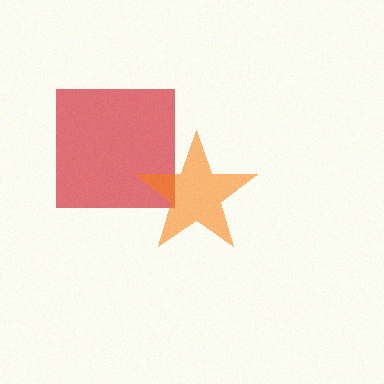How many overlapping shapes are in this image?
There are 2 overlapping shapes in the image.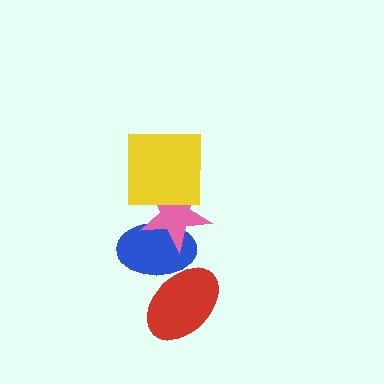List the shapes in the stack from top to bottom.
From top to bottom: the yellow square, the pink star, the blue ellipse, the red ellipse.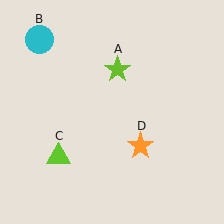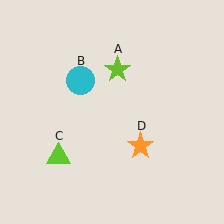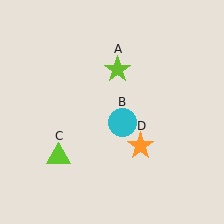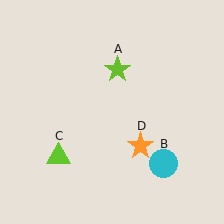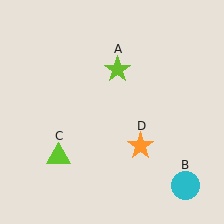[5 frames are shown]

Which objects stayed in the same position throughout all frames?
Lime star (object A) and lime triangle (object C) and orange star (object D) remained stationary.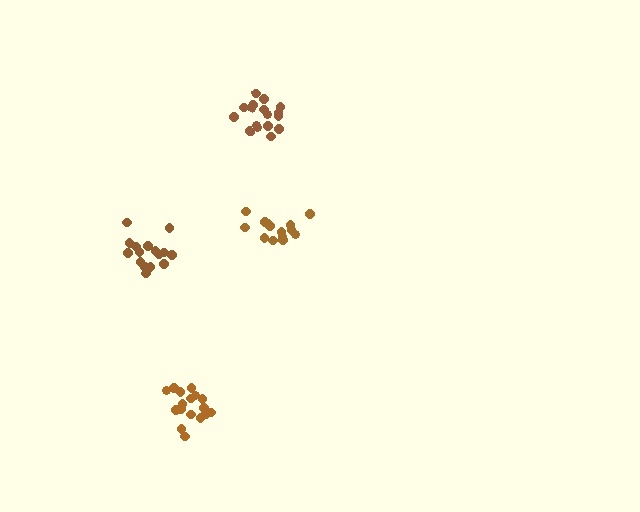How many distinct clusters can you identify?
There are 4 distinct clusters.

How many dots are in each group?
Group 1: 14 dots, Group 2: 17 dots, Group 3: 16 dots, Group 4: 17 dots (64 total).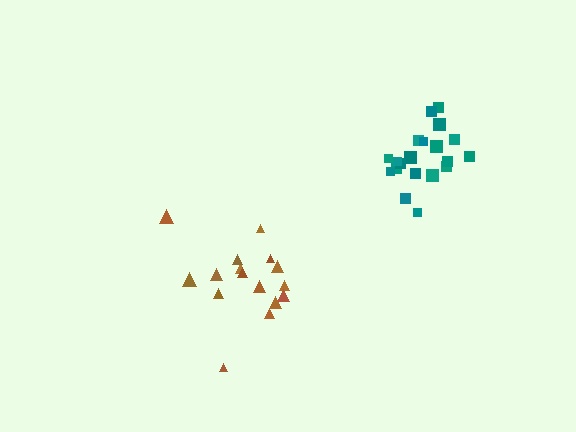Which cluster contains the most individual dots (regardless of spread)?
Teal (20).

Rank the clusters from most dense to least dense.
teal, brown.